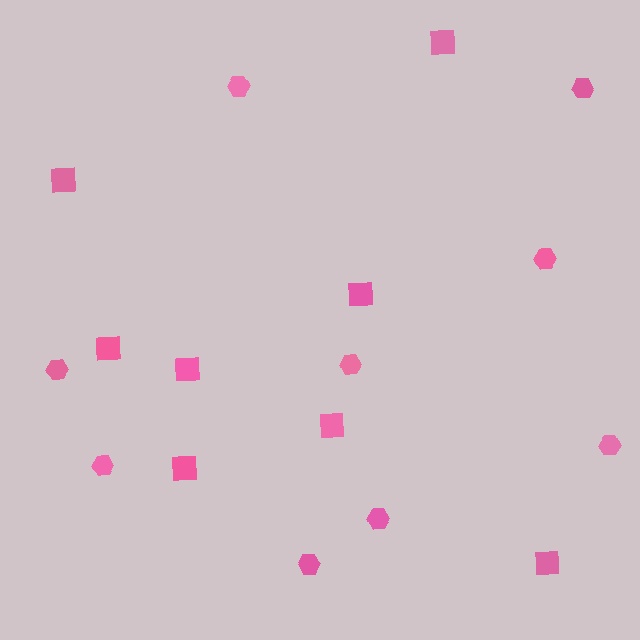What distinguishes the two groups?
There are 2 groups: one group of squares (8) and one group of hexagons (9).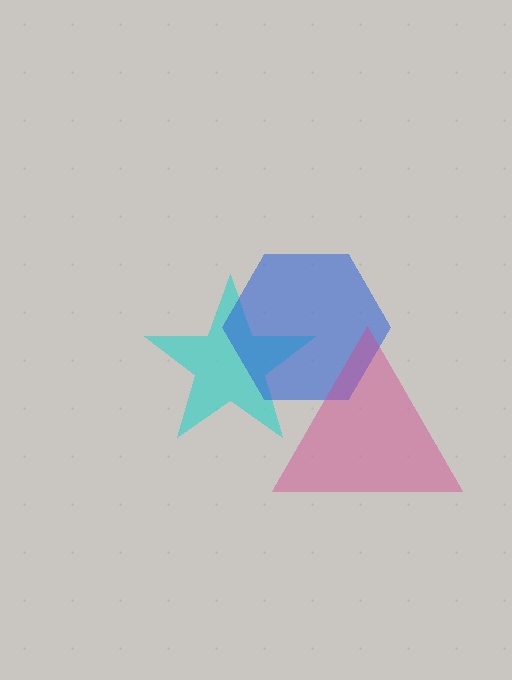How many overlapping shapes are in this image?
There are 3 overlapping shapes in the image.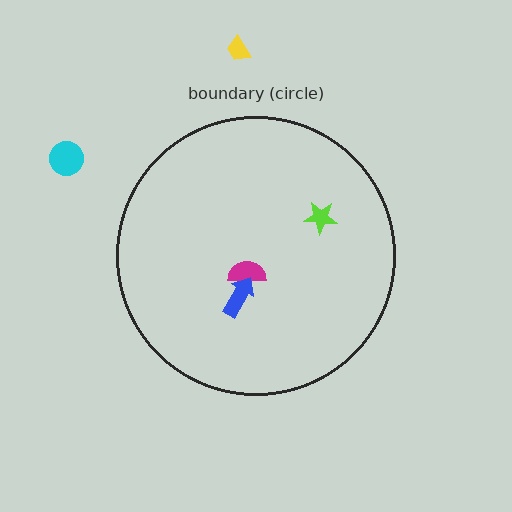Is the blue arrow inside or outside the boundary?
Inside.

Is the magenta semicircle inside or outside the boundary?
Inside.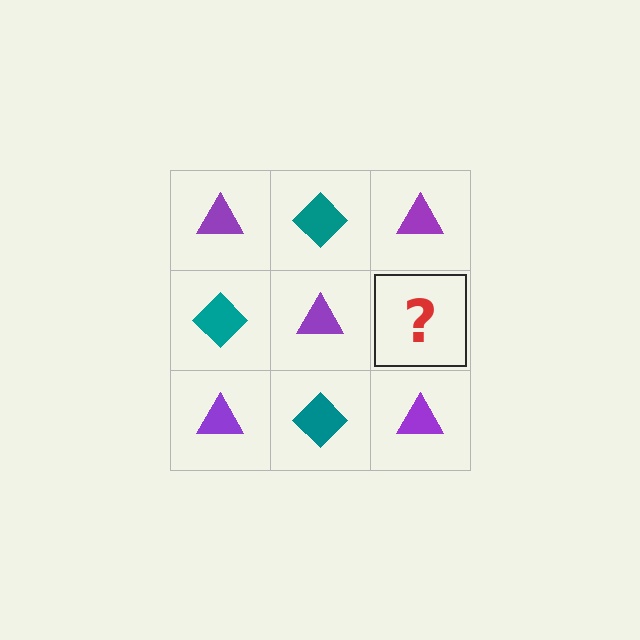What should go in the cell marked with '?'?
The missing cell should contain a teal diamond.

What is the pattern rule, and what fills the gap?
The rule is that it alternates purple triangle and teal diamond in a checkerboard pattern. The gap should be filled with a teal diamond.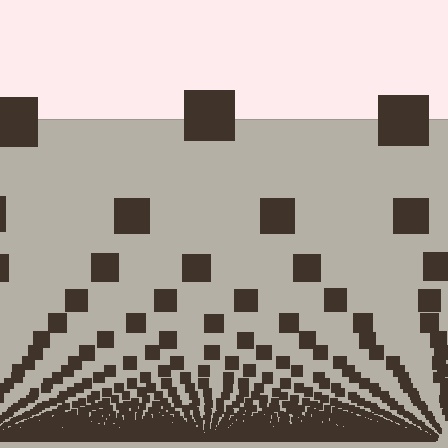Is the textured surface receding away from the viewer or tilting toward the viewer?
The surface appears to tilt toward the viewer. Texture elements get larger and sparser toward the top.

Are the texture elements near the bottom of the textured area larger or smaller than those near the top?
Smaller. The gradient is inverted — elements near the bottom are smaller and denser.